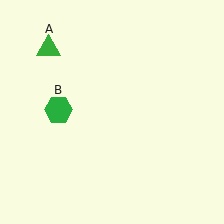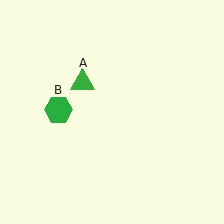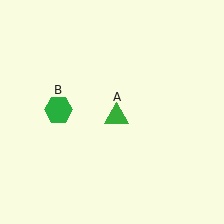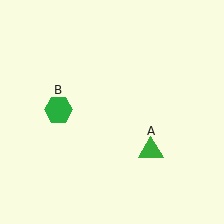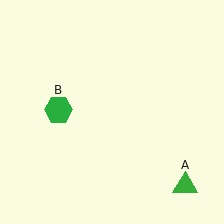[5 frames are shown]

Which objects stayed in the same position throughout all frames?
Green hexagon (object B) remained stationary.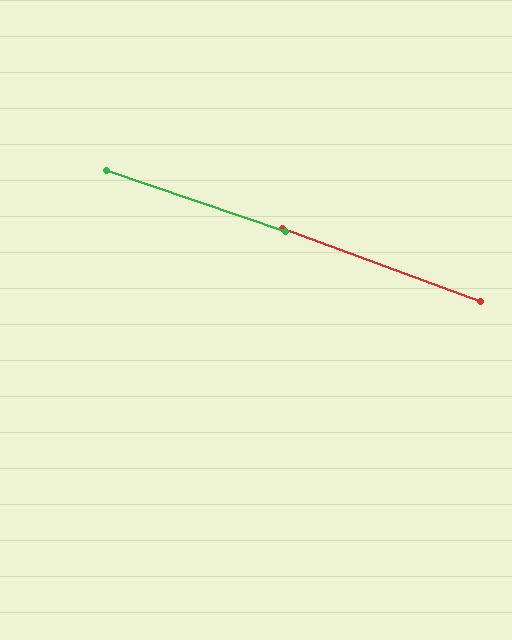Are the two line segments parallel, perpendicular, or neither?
Parallel — their directions differ by only 1.6°.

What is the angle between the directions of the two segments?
Approximately 2 degrees.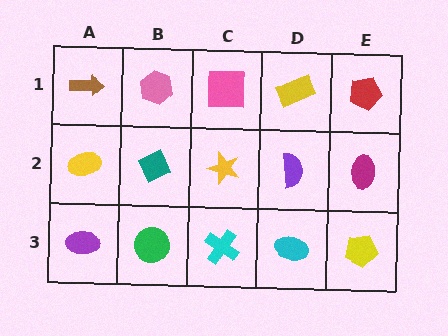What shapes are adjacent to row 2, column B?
A pink hexagon (row 1, column B), a green circle (row 3, column B), a yellow ellipse (row 2, column A), a yellow star (row 2, column C).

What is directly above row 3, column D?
A purple semicircle.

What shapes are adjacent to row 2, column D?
A yellow rectangle (row 1, column D), a cyan ellipse (row 3, column D), a yellow star (row 2, column C), a magenta ellipse (row 2, column E).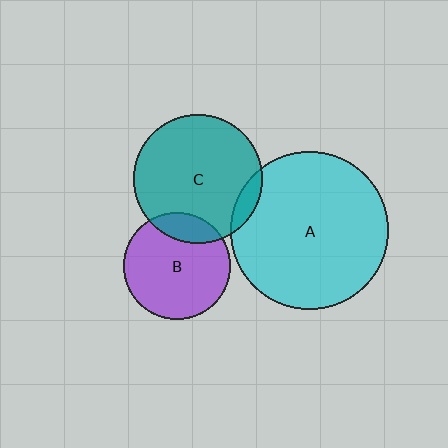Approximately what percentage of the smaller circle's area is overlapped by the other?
Approximately 15%.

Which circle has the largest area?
Circle A (cyan).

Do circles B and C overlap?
Yes.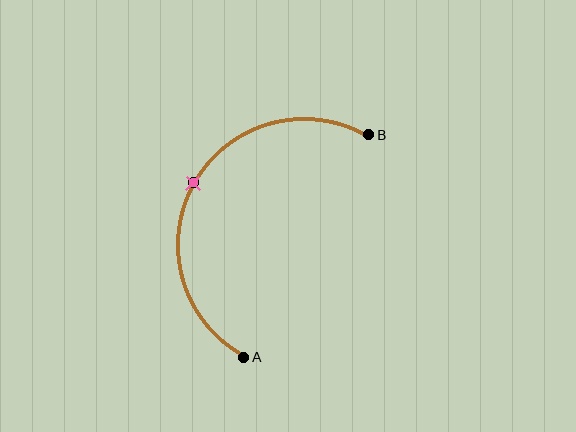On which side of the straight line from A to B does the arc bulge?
The arc bulges to the left of the straight line connecting A and B.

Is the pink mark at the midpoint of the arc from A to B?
Yes. The pink mark lies on the arc at equal arc-length from both A and B — it is the arc midpoint.